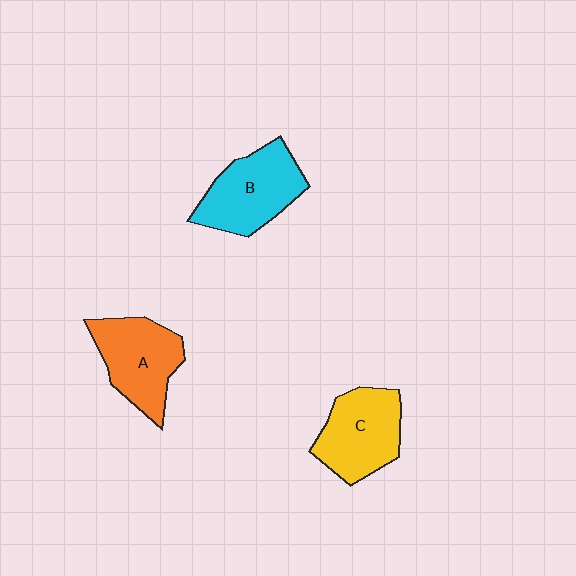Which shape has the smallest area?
Shape A (orange).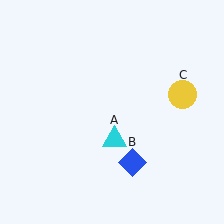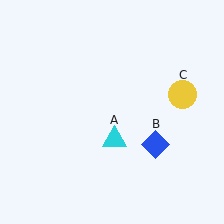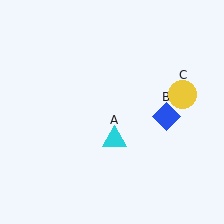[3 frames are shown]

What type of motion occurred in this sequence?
The blue diamond (object B) rotated counterclockwise around the center of the scene.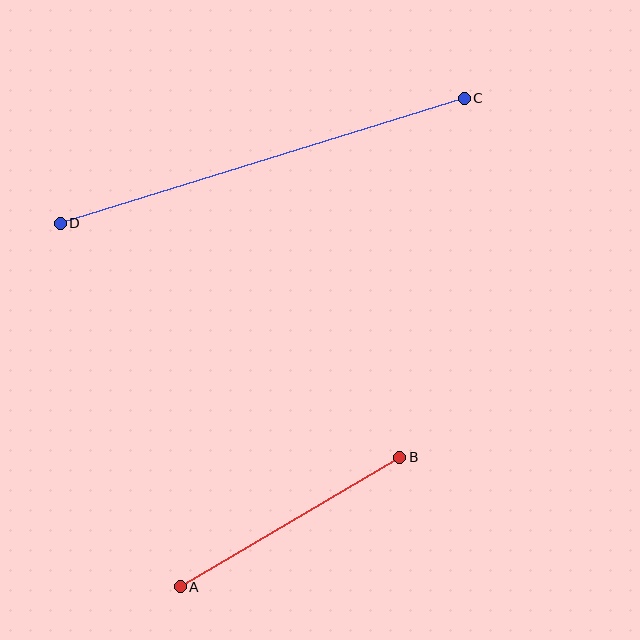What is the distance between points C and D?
The distance is approximately 423 pixels.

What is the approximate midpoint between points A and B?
The midpoint is at approximately (290, 522) pixels.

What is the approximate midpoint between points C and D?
The midpoint is at approximately (262, 161) pixels.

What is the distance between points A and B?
The distance is approximately 255 pixels.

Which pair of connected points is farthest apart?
Points C and D are farthest apart.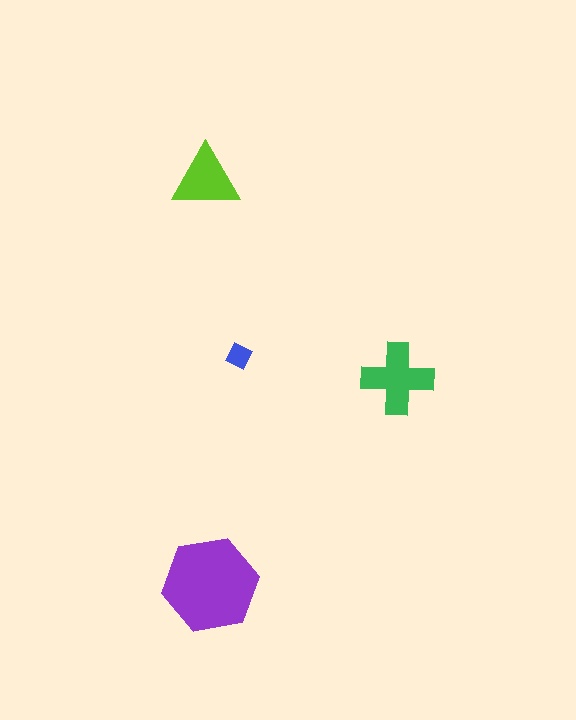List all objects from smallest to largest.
The blue diamond, the lime triangle, the green cross, the purple hexagon.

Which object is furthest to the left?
The lime triangle is leftmost.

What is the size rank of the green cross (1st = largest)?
2nd.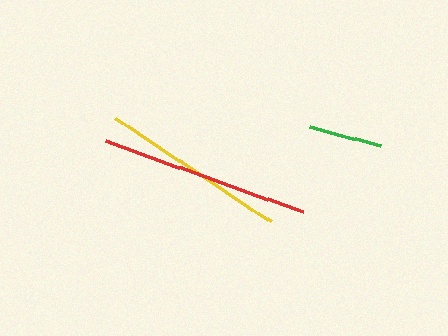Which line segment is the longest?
The red line is the longest at approximately 210 pixels.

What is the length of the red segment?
The red segment is approximately 210 pixels long.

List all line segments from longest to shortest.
From longest to shortest: red, yellow, green.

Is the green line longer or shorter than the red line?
The red line is longer than the green line.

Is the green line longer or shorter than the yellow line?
The yellow line is longer than the green line.